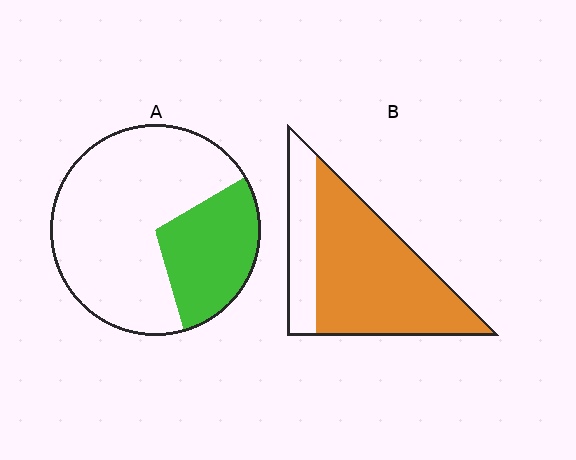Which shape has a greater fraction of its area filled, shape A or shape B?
Shape B.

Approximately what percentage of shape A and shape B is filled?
A is approximately 30% and B is approximately 75%.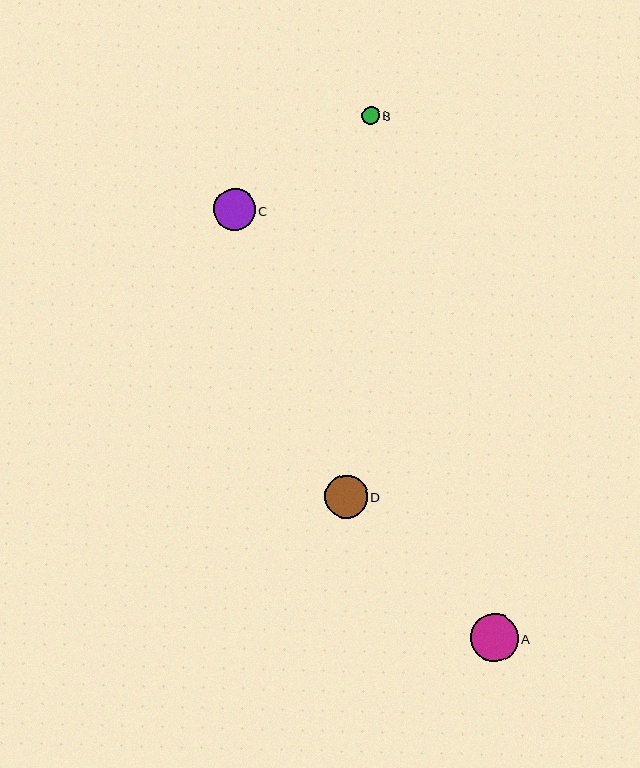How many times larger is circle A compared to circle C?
Circle A is approximately 1.1 times the size of circle C.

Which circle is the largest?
Circle A is the largest with a size of approximately 48 pixels.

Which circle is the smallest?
Circle B is the smallest with a size of approximately 17 pixels.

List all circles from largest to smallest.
From largest to smallest: A, D, C, B.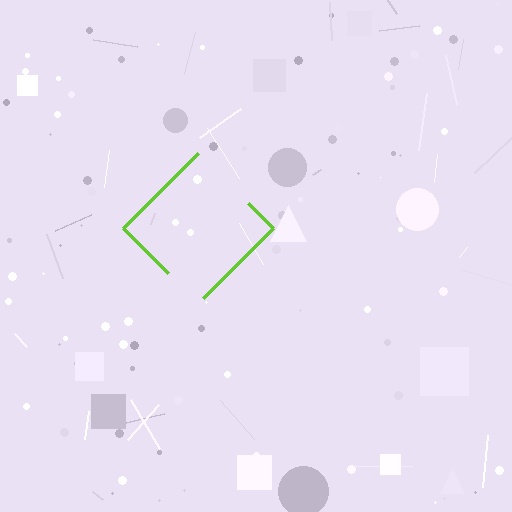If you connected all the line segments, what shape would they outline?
They would outline a diamond.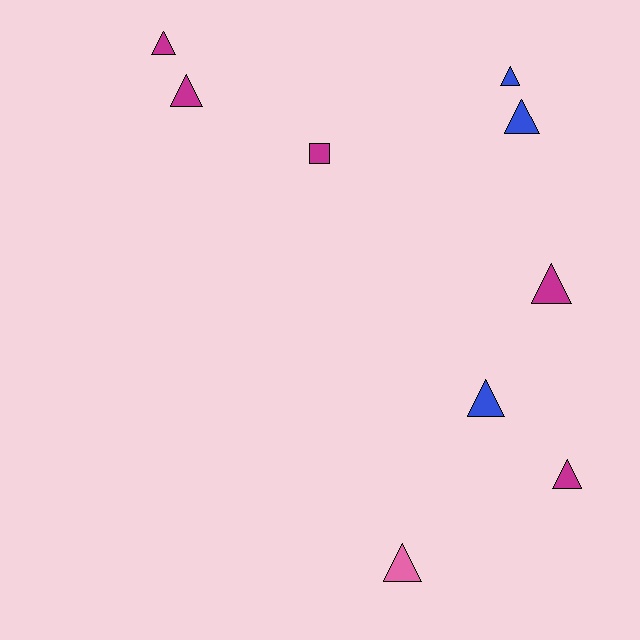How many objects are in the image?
There are 9 objects.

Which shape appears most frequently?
Triangle, with 8 objects.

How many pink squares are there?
There are no pink squares.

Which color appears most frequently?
Magenta, with 5 objects.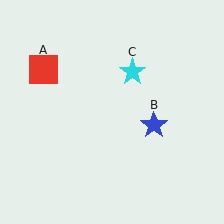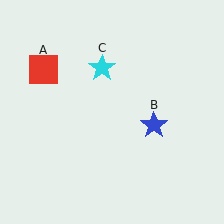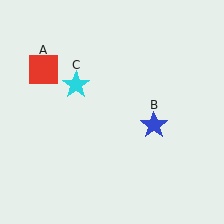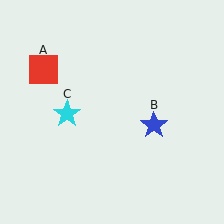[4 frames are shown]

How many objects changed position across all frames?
1 object changed position: cyan star (object C).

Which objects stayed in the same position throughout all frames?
Red square (object A) and blue star (object B) remained stationary.